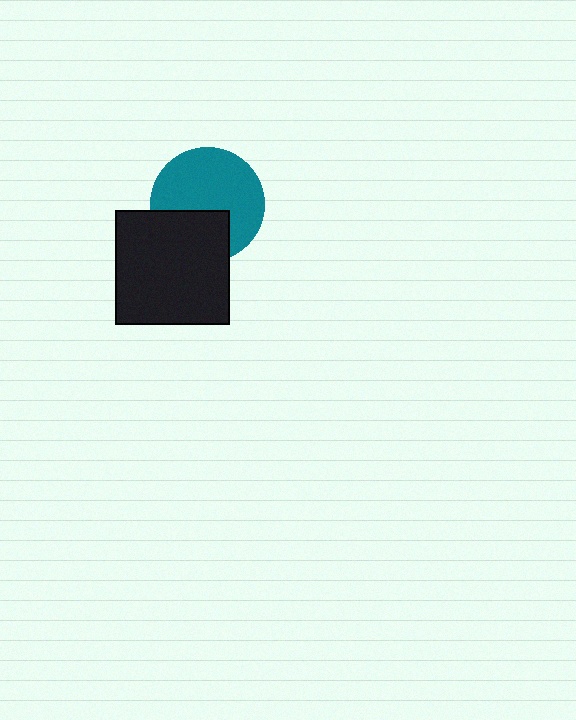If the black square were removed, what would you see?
You would see the complete teal circle.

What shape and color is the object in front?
The object in front is a black square.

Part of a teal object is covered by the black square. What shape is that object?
It is a circle.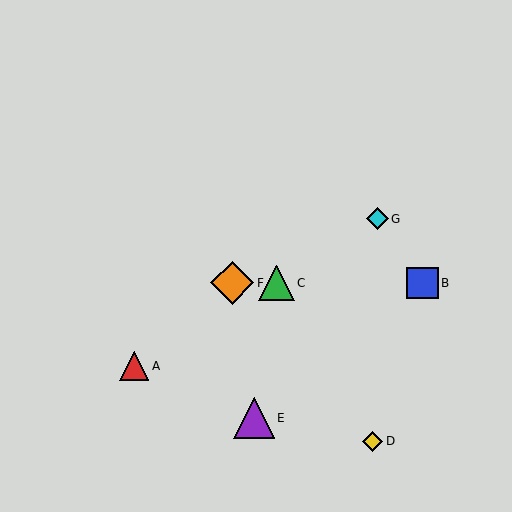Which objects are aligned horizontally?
Objects B, C, F are aligned horizontally.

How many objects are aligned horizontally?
3 objects (B, C, F) are aligned horizontally.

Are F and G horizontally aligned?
No, F is at y≈283 and G is at y≈219.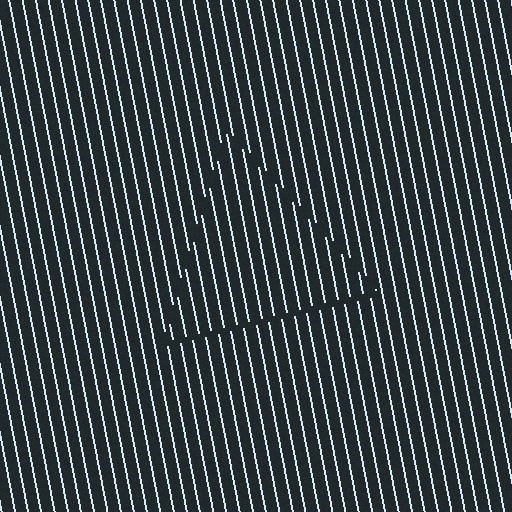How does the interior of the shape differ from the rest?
The interior of the shape contains the same grating, shifted by half a period — the contour is defined by the phase discontinuity where line-ends from the inner and outer gratings abut.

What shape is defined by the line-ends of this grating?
An illusory triangle. The interior of the shape contains the same grating, shifted by half a period — the contour is defined by the phase discontinuity where line-ends from the inner and outer gratings abut.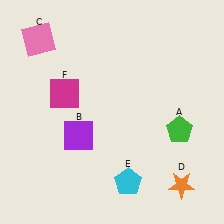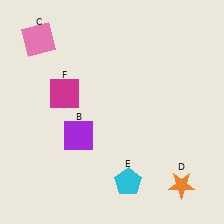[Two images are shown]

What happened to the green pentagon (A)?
The green pentagon (A) was removed in Image 2. It was in the bottom-right area of Image 1.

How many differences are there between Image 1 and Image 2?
There is 1 difference between the two images.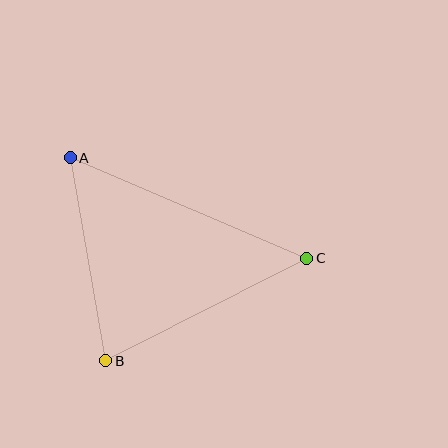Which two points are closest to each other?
Points A and B are closest to each other.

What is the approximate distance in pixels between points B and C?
The distance between B and C is approximately 225 pixels.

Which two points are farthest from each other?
Points A and C are farthest from each other.